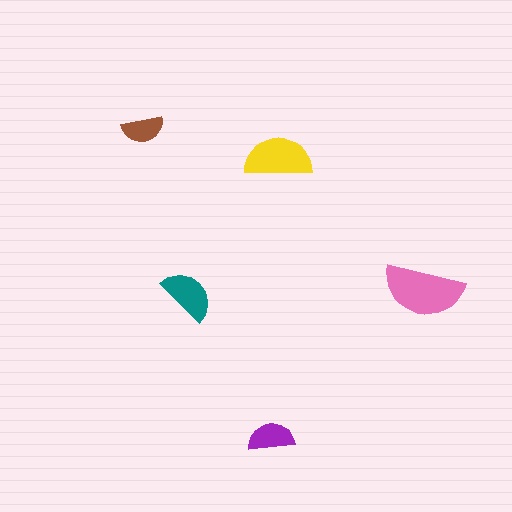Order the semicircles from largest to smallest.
the pink one, the yellow one, the teal one, the purple one, the brown one.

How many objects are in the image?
There are 5 objects in the image.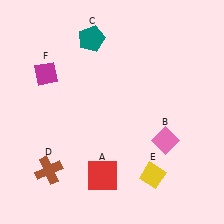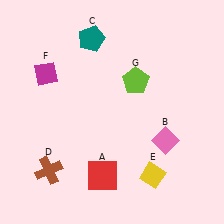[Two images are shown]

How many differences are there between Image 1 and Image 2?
There is 1 difference between the two images.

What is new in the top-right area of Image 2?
A lime pentagon (G) was added in the top-right area of Image 2.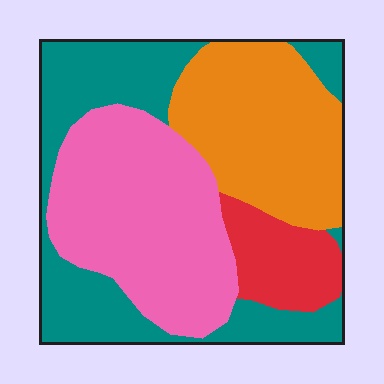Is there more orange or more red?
Orange.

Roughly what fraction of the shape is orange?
Orange takes up between a sixth and a third of the shape.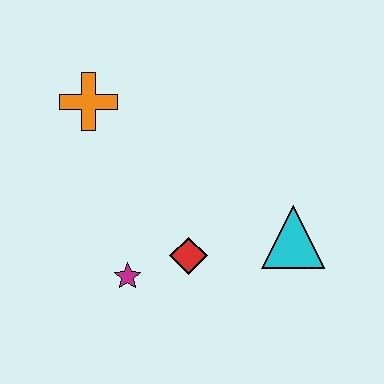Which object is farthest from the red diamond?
The orange cross is farthest from the red diamond.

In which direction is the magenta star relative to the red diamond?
The magenta star is to the left of the red diamond.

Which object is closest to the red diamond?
The magenta star is closest to the red diamond.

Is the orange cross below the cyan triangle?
No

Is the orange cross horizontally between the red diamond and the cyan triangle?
No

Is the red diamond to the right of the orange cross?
Yes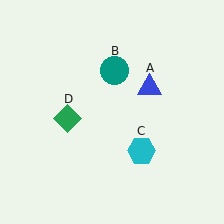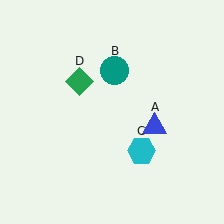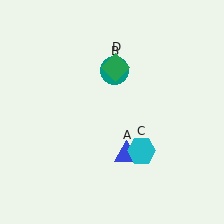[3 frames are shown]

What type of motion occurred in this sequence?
The blue triangle (object A), green diamond (object D) rotated clockwise around the center of the scene.